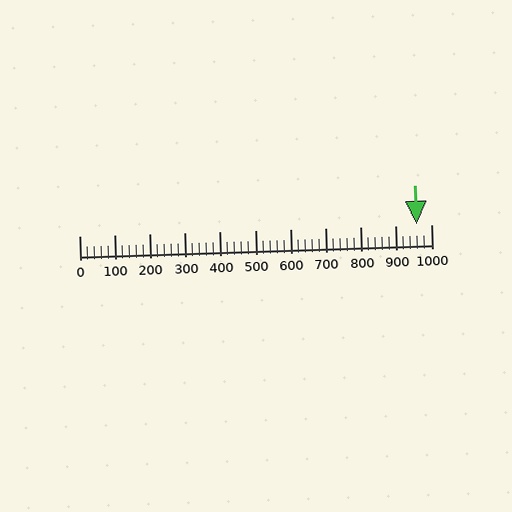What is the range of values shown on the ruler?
The ruler shows values from 0 to 1000.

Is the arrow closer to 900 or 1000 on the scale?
The arrow is closer to 1000.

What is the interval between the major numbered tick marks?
The major tick marks are spaced 100 units apart.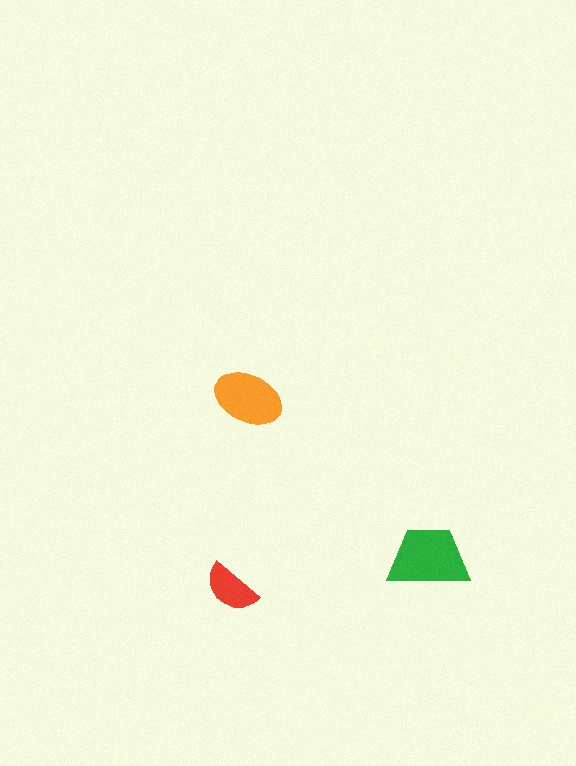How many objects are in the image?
There are 3 objects in the image.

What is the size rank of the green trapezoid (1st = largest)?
1st.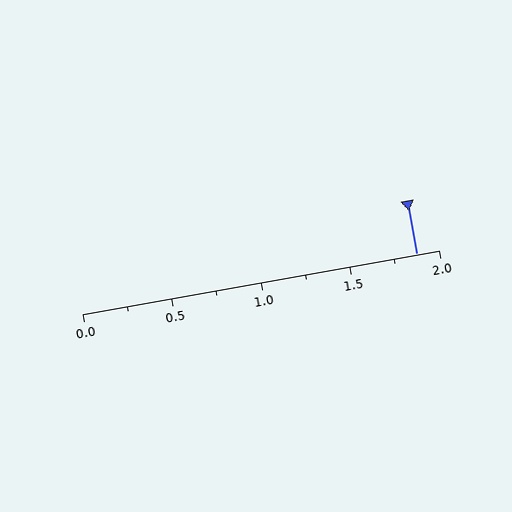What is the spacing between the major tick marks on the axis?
The major ticks are spaced 0.5 apart.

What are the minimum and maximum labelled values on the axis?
The axis runs from 0.0 to 2.0.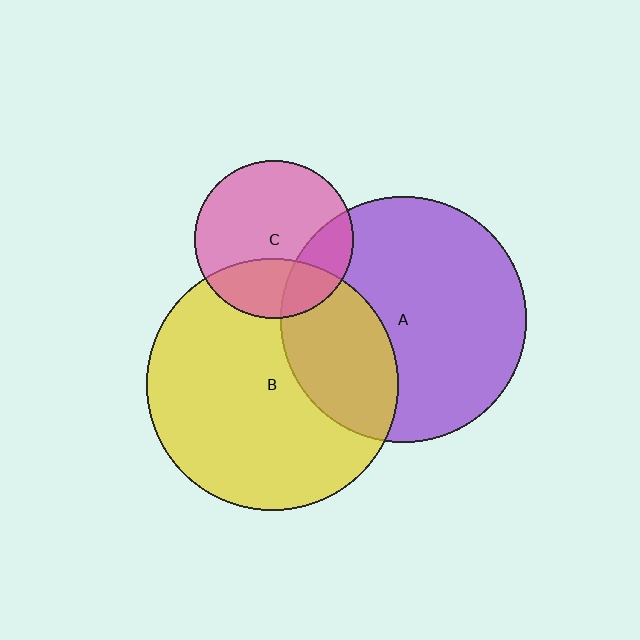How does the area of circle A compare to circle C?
Approximately 2.4 times.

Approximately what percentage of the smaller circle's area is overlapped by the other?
Approximately 25%.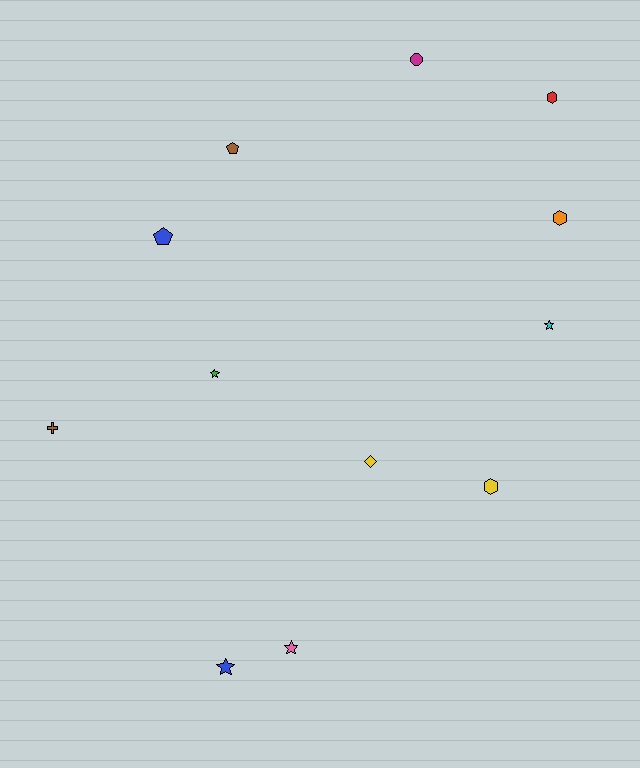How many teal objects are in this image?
There are no teal objects.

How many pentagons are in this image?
There are 2 pentagons.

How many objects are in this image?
There are 12 objects.